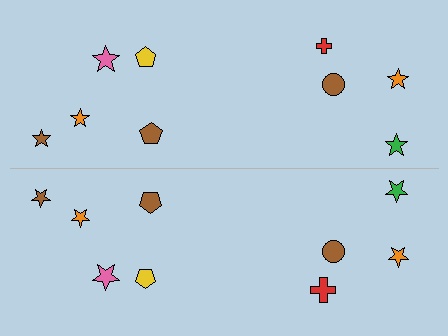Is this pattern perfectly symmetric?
No, the pattern is not perfectly symmetric. The red cross on the bottom side has a different size than its mirror counterpart.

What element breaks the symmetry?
The red cross on the bottom side has a different size than its mirror counterpart.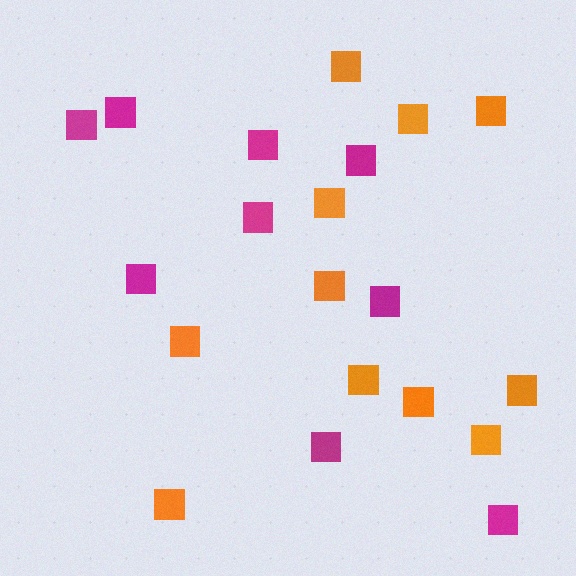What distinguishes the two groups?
There are 2 groups: one group of magenta squares (9) and one group of orange squares (11).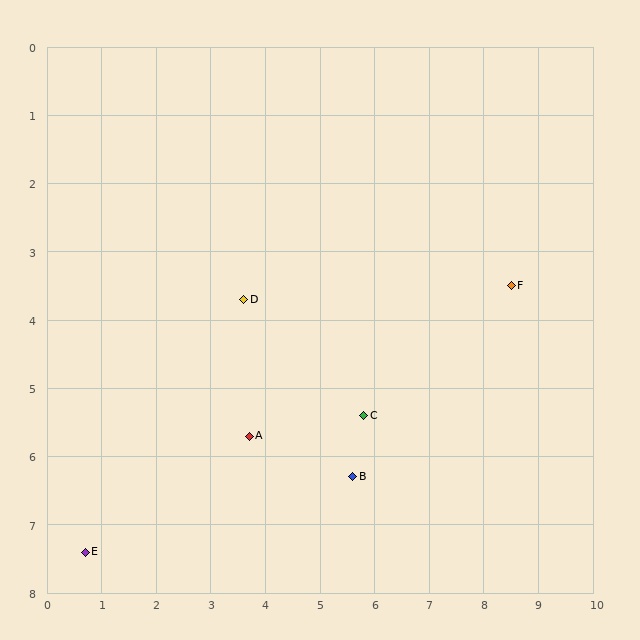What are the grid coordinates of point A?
Point A is at approximately (3.7, 5.7).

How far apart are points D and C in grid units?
Points D and C are about 2.8 grid units apart.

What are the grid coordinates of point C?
Point C is at approximately (5.8, 5.4).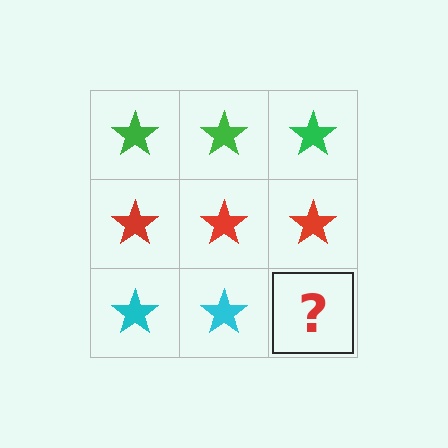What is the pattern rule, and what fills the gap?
The rule is that each row has a consistent color. The gap should be filled with a cyan star.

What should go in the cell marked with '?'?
The missing cell should contain a cyan star.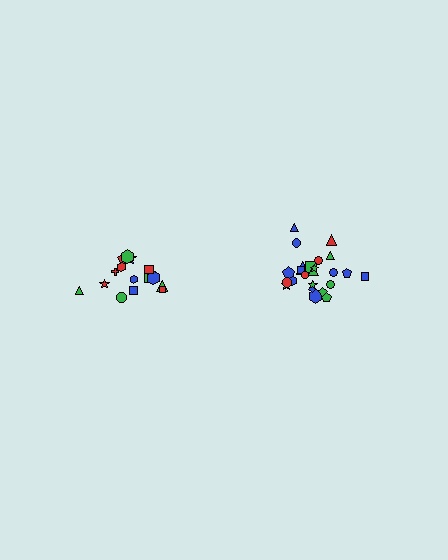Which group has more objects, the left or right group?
The right group.